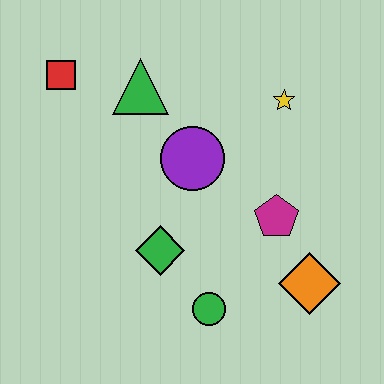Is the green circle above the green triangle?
No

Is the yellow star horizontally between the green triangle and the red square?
No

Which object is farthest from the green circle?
The red square is farthest from the green circle.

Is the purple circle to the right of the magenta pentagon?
No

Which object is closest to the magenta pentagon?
The orange diamond is closest to the magenta pentagon.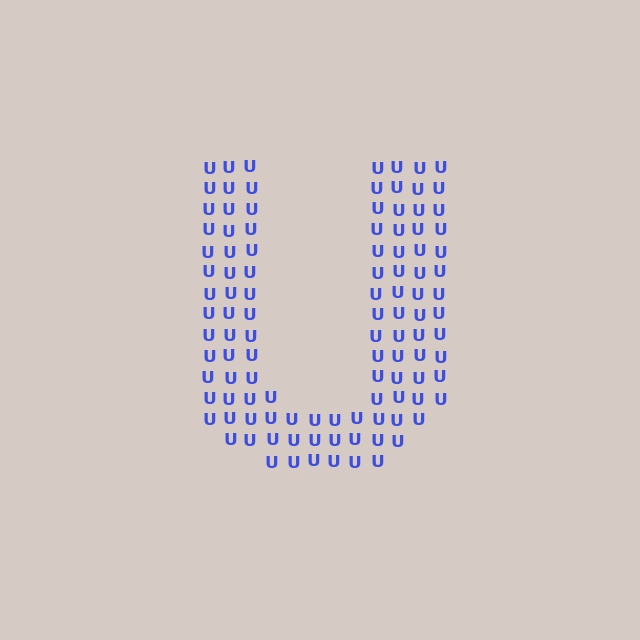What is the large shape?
The large shape is the letter U.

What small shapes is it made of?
It is made of small letter U's.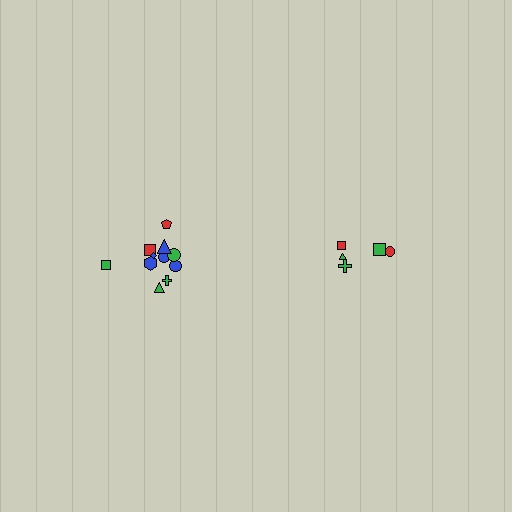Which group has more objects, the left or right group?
The left group.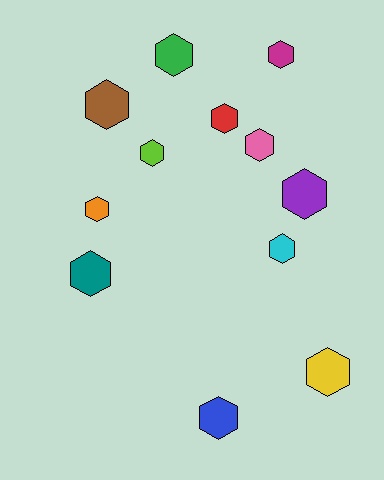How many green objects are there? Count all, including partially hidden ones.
There is 1 green object.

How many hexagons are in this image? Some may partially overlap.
There are 12 hexagons.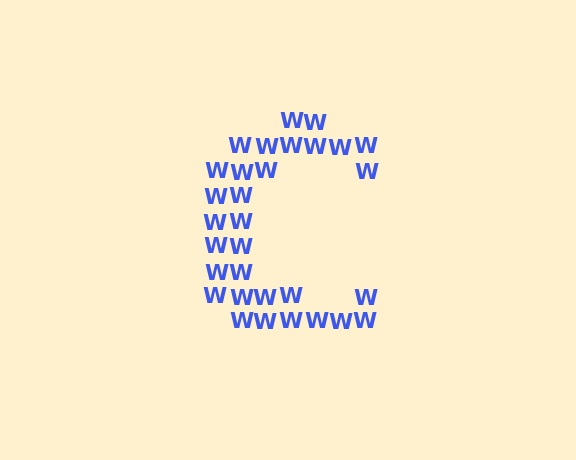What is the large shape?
The large shape is the letter C.